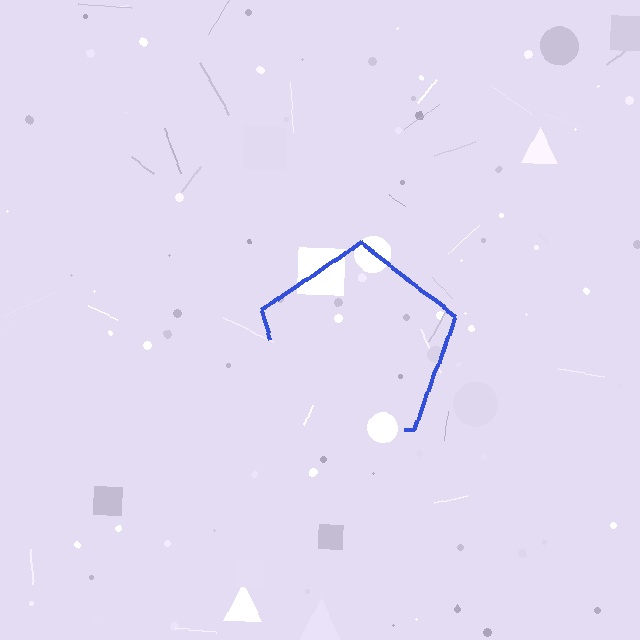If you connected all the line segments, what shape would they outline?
They would outline a pentagon.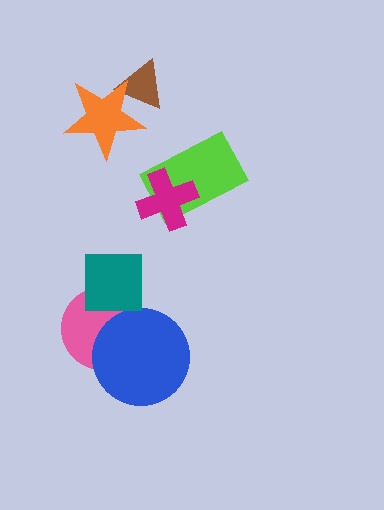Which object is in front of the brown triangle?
The orange star is in front of the brown triangle.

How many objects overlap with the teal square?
1 object overlaps with the teal square.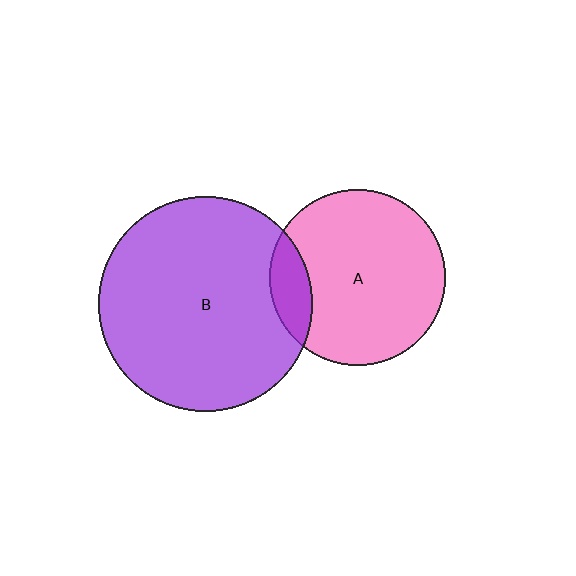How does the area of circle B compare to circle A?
Approximately 1.5 times.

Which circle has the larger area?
Circle B (purple).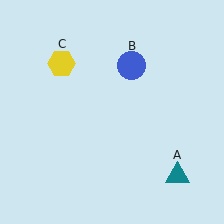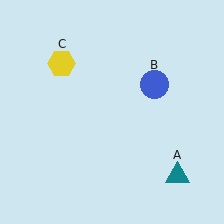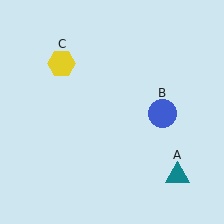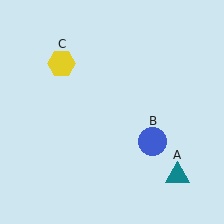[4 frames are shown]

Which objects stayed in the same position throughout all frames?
Teal triangle (object A) and yellow hexagon (object C) remained stationary.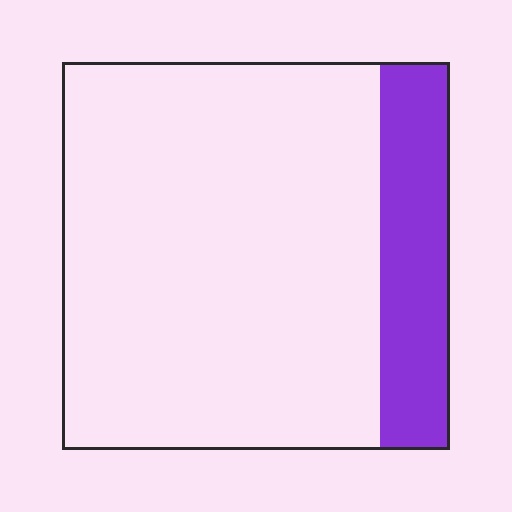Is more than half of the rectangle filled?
No.